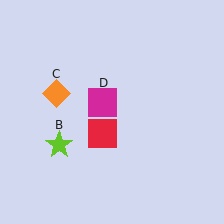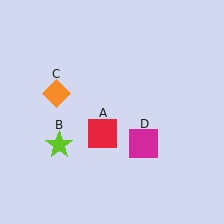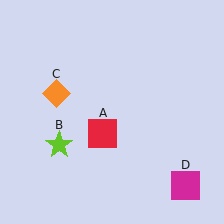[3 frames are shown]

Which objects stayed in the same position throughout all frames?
Red square (object A) and lime star (object B) and orange diamond (object C) remained stationary.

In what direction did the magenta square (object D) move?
The magenta square (object D) moved down and to the right.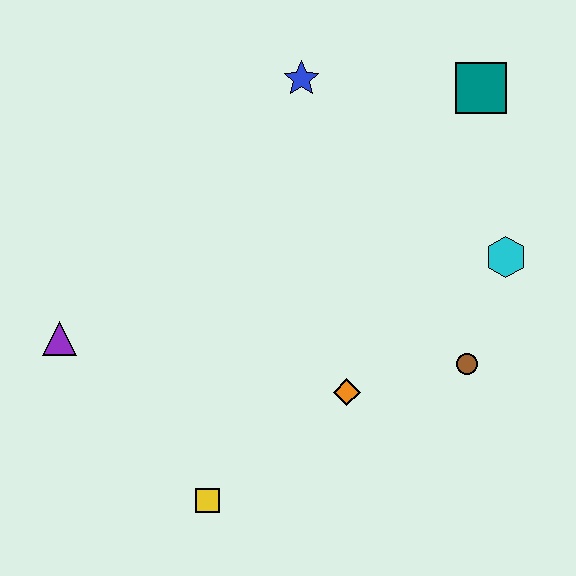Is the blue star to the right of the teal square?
No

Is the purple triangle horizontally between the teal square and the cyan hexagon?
No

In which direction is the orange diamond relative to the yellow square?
The orange diamond is to the right of the yellow square.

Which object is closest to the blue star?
The teal square is closest to the blue star.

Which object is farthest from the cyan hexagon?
The purple triangle is farthest from the cyan hexagon.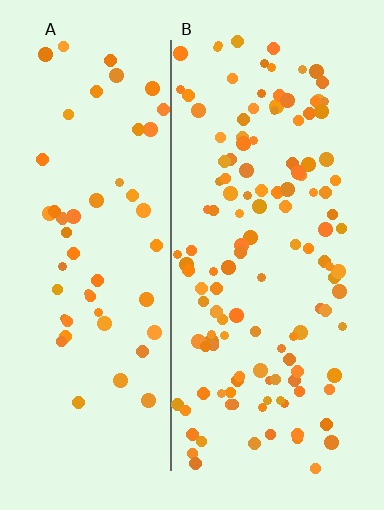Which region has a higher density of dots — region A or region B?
B (the right).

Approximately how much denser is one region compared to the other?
Approximately 2.4× — region B over region A.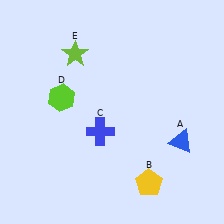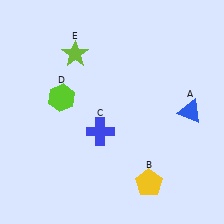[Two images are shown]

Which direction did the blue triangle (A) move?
The blue triangle (A) moved up.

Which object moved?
The blue triangle (A) moved up.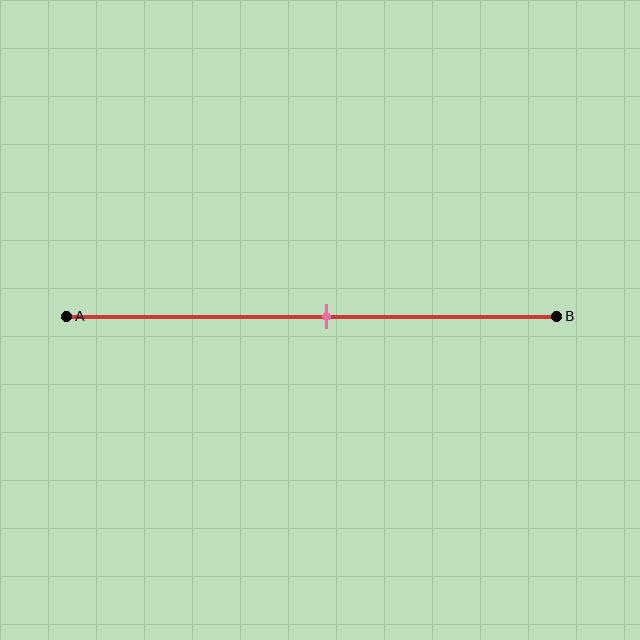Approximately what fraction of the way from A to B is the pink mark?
The pink mark is approximately 55% of the way from A to B.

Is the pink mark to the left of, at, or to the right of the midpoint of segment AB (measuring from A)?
The pink mark is to the right of the midpoint of segment AB.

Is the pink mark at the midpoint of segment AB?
No, the mark is at about 55% from A, not at the 50% midpoint.